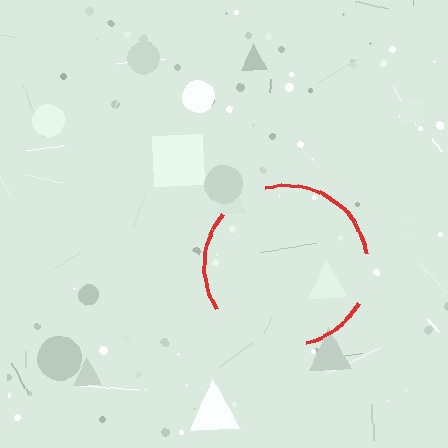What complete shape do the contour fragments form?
The contour fragments form a circle.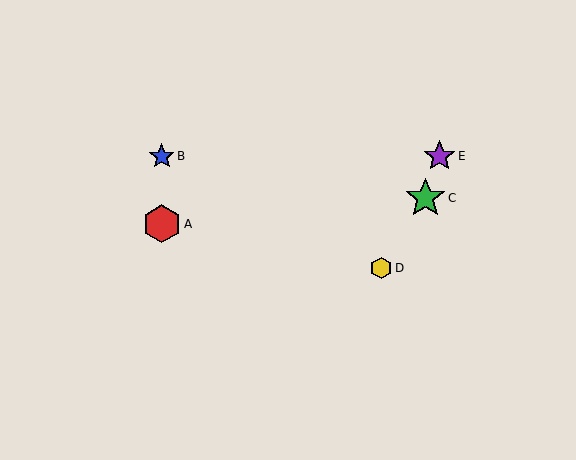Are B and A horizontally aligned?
No, B is at y≈156 and A is at y≈224.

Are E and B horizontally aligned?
Yes, both are at y≈156.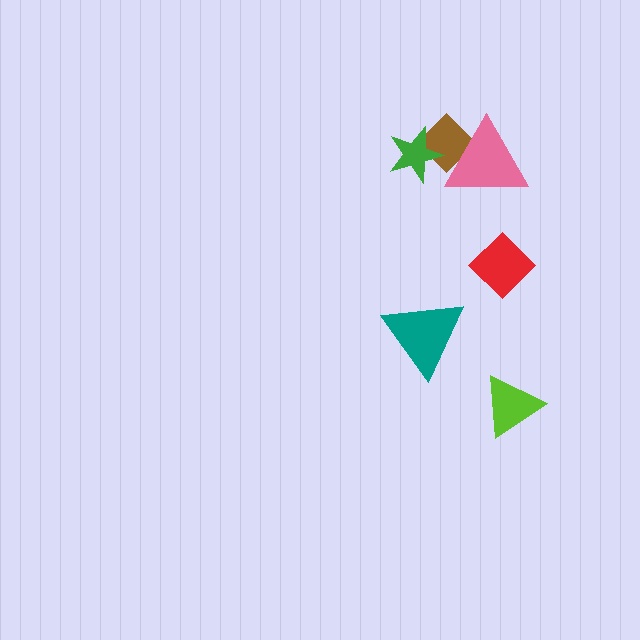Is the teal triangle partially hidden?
No, no other shape covers it.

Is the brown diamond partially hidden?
Yes, it is partially covered by another shape.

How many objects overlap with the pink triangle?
1 object overlaps with the pink triangle.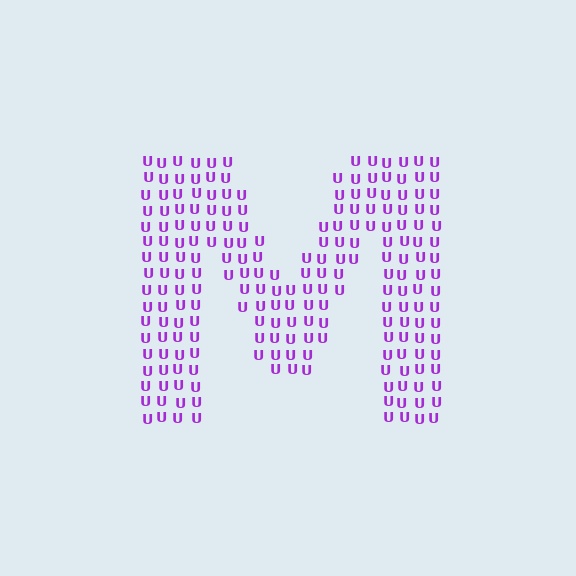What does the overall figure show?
The overall figure shows the letter M.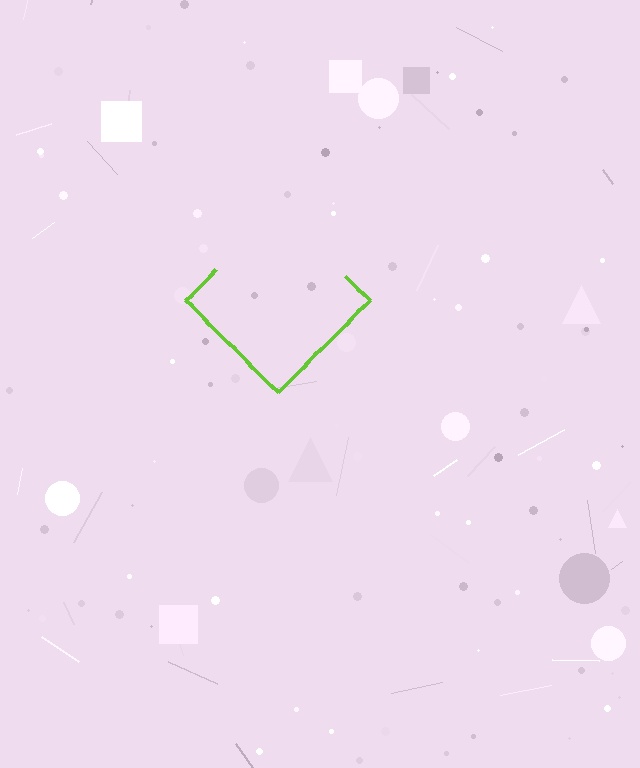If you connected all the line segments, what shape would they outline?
They would outline a diamond.